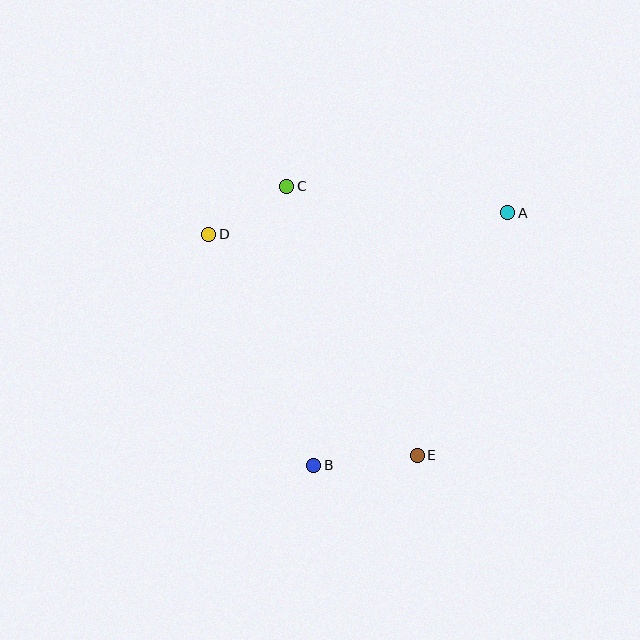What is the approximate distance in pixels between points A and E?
The distance between A and E is approximately 259 pixels.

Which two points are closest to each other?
Points C and D are closest to each other.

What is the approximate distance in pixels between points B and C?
The distance between B and C is approximately 280 pixels.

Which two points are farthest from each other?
Points A and B are farthest from each other.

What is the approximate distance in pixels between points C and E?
The distance between C and E is approximately 299 pixels.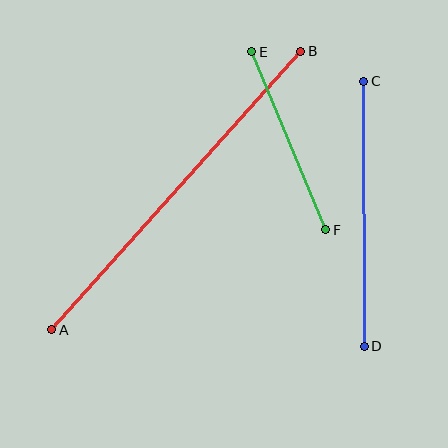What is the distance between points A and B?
The distance is approximately 374 pixels.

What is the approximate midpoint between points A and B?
The midpoint is at approximately (176, 191) pixels.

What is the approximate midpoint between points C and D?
The midpoint is at approximately (364, 214) pixels.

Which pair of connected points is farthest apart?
Points A and B are farthest apart.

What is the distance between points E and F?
The distance is approximately 193 pixels.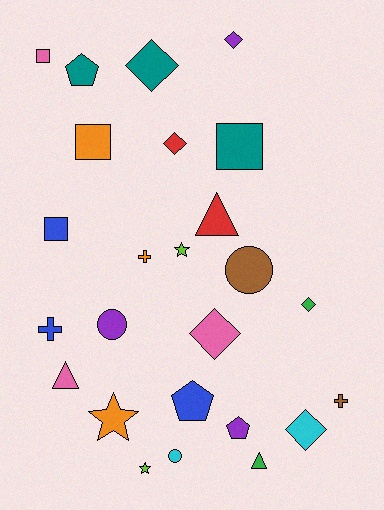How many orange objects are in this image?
There are 3 orange objects.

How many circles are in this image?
There are 3 circles.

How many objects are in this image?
There are 25 objects.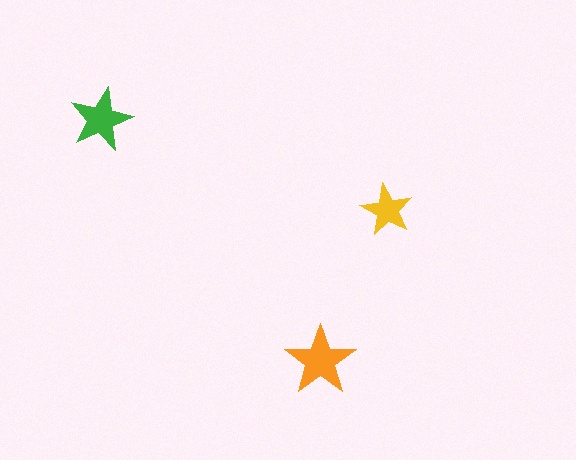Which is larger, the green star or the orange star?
The orange one.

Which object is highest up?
The green star is topmost.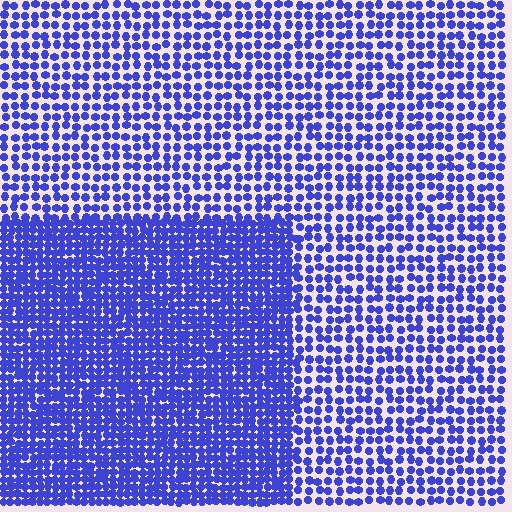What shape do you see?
I see a rectangle.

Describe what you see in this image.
The image contains small blue elements arranged at two different densities. A rectangle-shaped region is visible where the elements are more densely packed than the surrounding area.